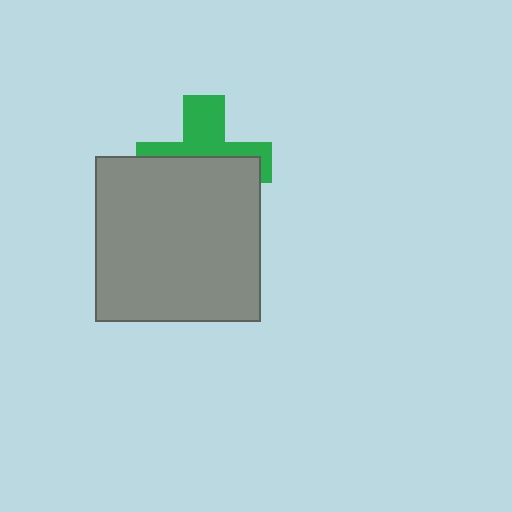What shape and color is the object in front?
The object in front is a gray square.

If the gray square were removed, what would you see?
You would see the complete green cross.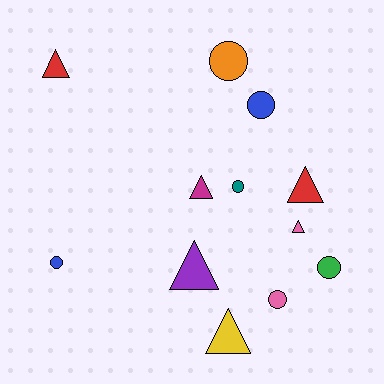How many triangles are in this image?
There are 6 triangles.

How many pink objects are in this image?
There are 2 pink objects.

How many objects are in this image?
There are 12 objects.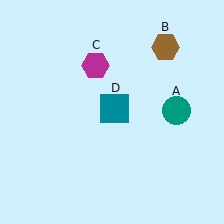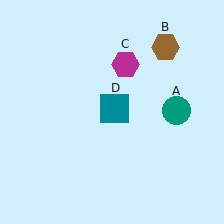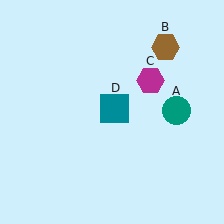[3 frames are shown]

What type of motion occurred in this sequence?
The magenta hexagon (object C) rotated clockwise around the center of the scene.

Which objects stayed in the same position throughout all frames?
Teal circle (object A) and brown hexagon (object B) and teal square (object D) remained stationary.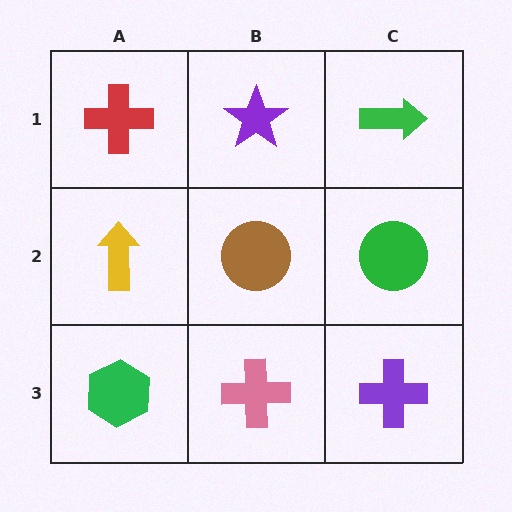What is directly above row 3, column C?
A green circle.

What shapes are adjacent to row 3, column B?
A brown circle (row 2, column B), a green hexagon (row 3, column A), a purple cross (row 3, column C).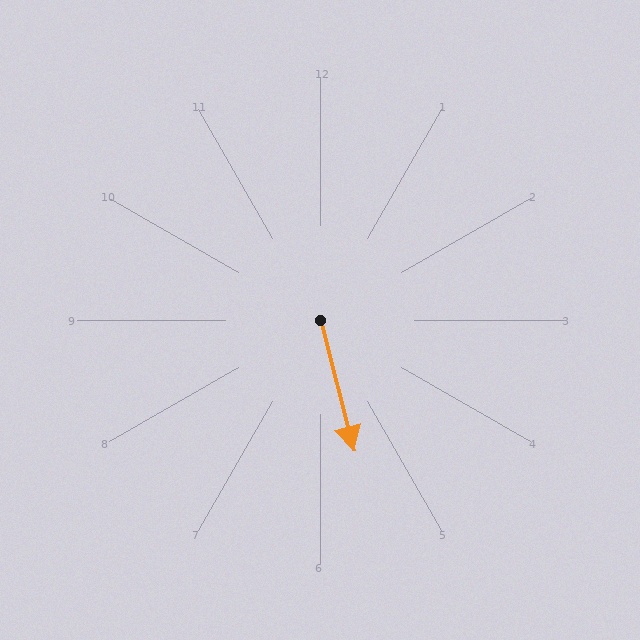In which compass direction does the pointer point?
South.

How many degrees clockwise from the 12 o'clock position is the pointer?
Approximately 165 degrees.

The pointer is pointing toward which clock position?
Roughly 6 o'clock.